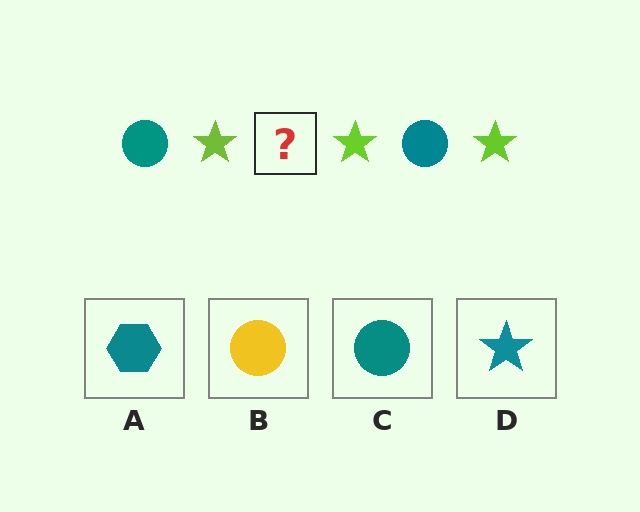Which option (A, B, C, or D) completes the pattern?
C.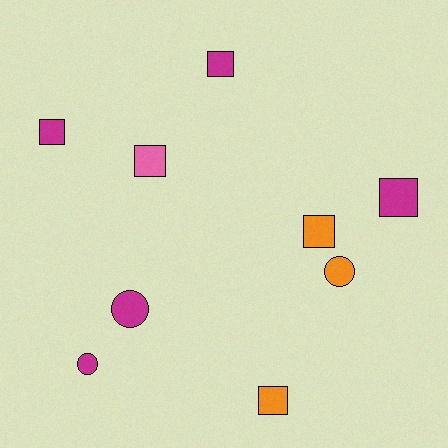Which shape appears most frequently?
Square, with 6 objects.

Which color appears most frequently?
Magenta, with 5 objects.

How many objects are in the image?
There are 9 objects.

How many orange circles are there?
There is 1 orange circle.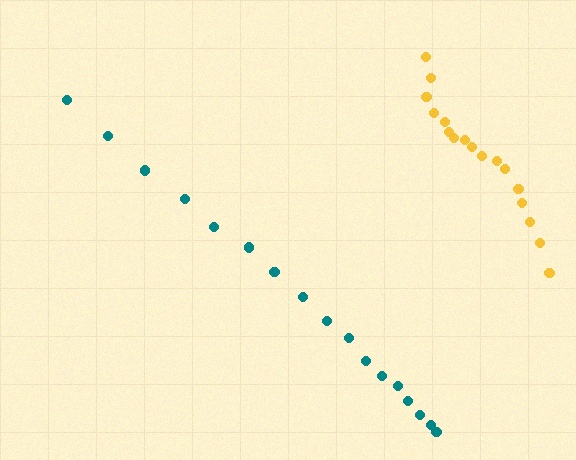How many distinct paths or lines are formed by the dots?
There are 2 distinct paths.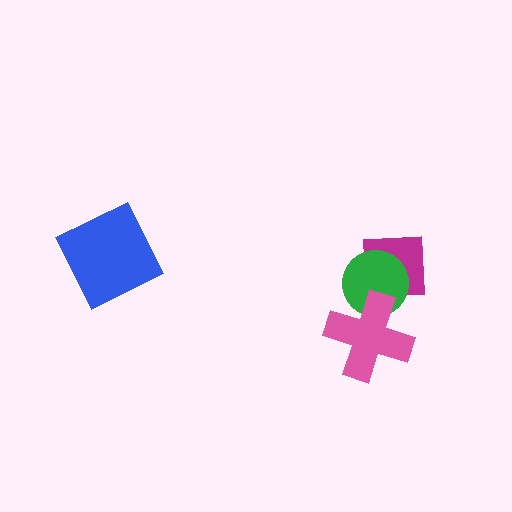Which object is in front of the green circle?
The pink cross is in front of the green circle.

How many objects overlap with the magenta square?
2 objects overlap with the magenta square.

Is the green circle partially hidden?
Yes, it is partially covered by another shape.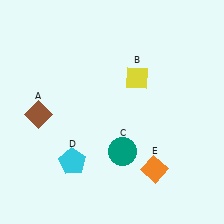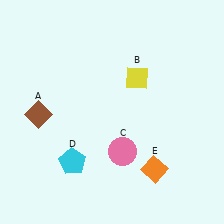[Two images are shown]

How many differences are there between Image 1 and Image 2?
There is 1 difference between the two images.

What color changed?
The circle (C) changed from teal in Image 1 to pink in Image 2.